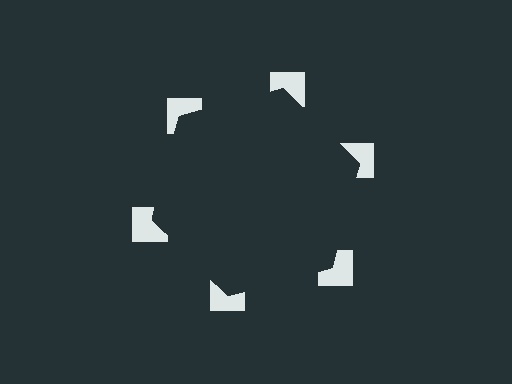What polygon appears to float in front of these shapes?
An illusory hexagon — its edges are inferred from the aligned wedge cuts in the notched squares, not physically drawn.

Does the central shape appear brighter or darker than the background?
It typically appears slightly darker than the background, even though no actual brightness change is drawn.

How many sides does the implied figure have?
6 sides.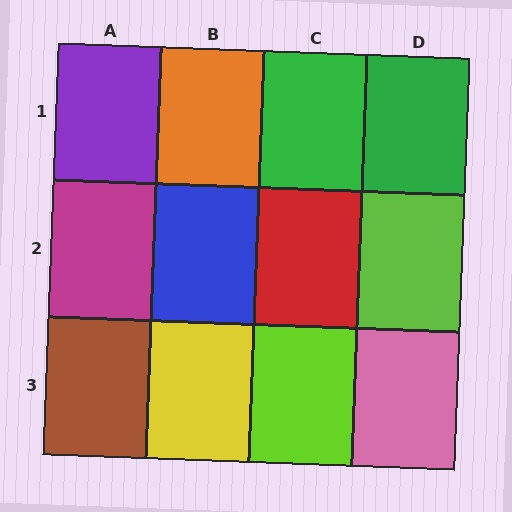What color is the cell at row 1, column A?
Purple.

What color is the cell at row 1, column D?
Green.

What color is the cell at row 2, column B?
Blue.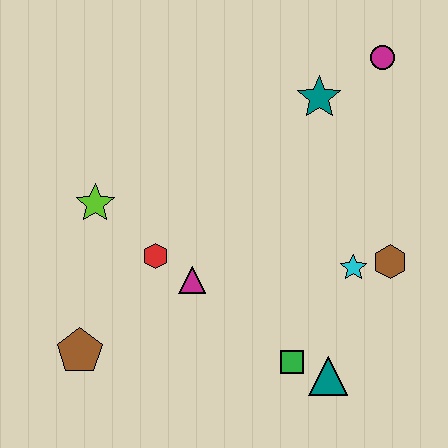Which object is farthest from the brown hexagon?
The brown pentagon is farthest from the brown hexagon.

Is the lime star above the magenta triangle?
Yes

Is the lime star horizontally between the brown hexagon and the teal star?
No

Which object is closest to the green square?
The teal triangle is closest to the green square.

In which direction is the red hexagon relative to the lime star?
The red hexagon is to the right of the lime star.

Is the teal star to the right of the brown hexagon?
No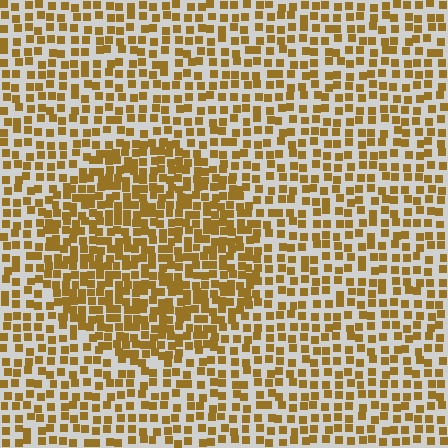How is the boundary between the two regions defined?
The boundary is defined by a change in element density (approximately 1.7x ratio). All elements are the same color, size, and shape.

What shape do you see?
I see a circle.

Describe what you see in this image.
The image contains small brown elements arranged at two different densities. A circle-shaped region is visible where the elements are more densely packed than the surrounding area.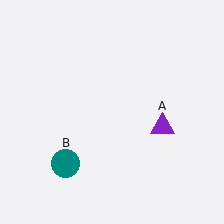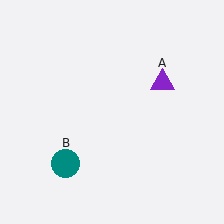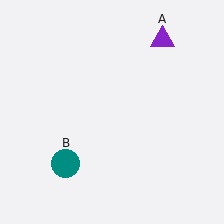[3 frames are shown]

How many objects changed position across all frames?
1 object changed position: purple triangle (object A).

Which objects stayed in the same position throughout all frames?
Teal circle (object B) remained stationary.